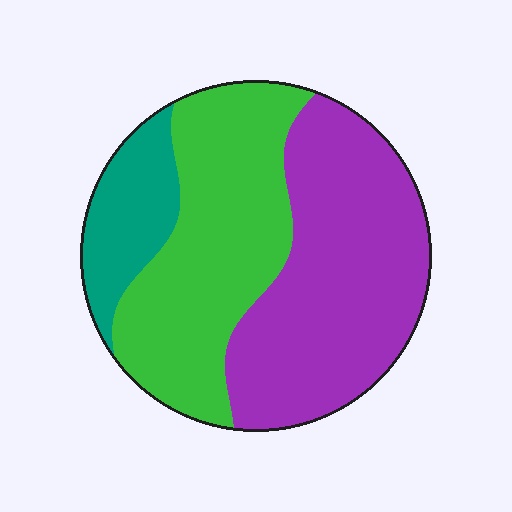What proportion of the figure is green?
Green covers around 40% of the figure.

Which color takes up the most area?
Purple, at roughly 45%.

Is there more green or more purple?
Purple.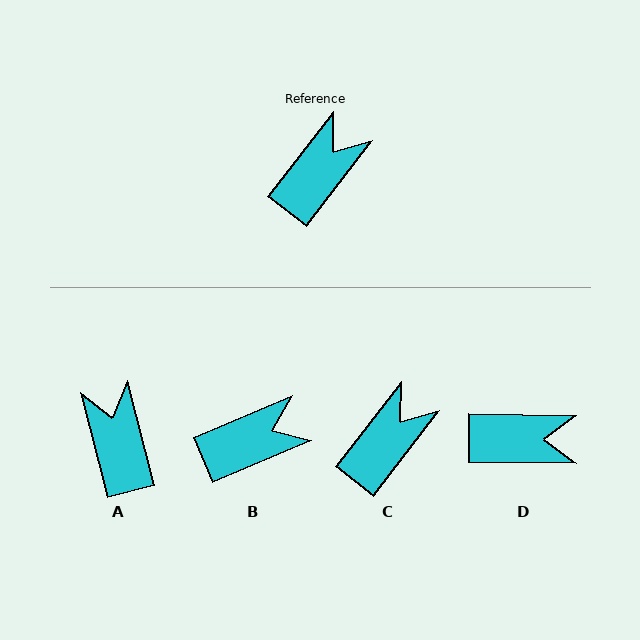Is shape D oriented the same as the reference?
No, it is off by about 53 degrees.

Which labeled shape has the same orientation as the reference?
C.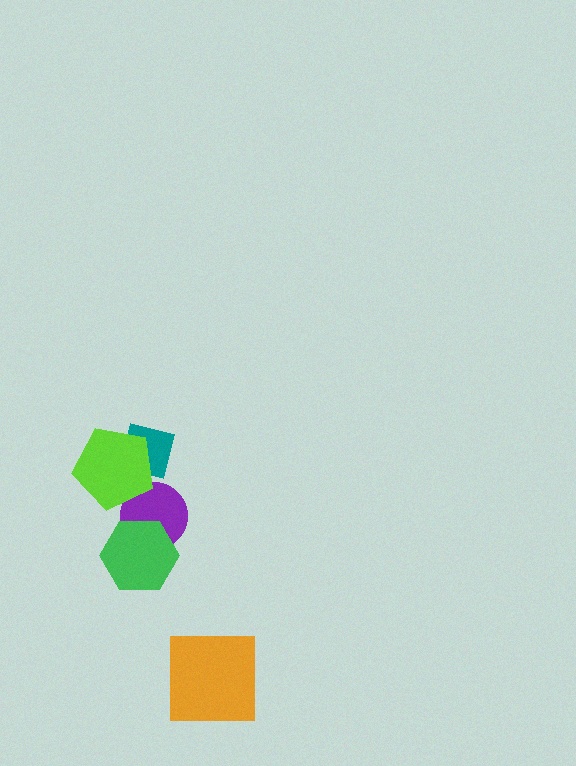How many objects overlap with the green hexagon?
1 object overlaps with the green hexagon.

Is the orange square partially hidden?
No, no other shape covers it.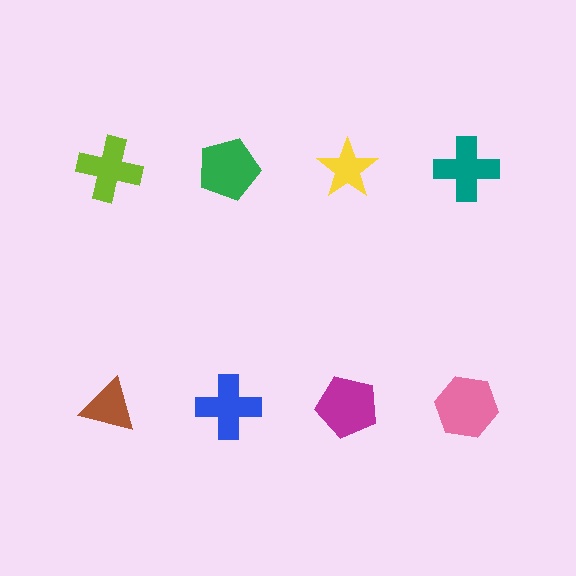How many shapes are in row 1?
4 shapes.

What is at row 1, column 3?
A yellow star.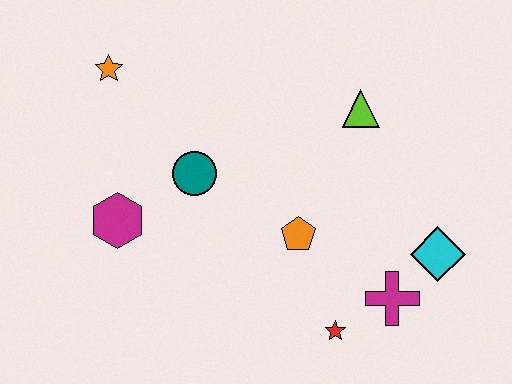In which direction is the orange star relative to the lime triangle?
The orange star is to the left of the lime triangle.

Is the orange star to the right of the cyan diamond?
No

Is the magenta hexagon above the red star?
Yes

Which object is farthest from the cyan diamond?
The orange star is farthest from the cyan diamond.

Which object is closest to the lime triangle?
The orange pentagon is closest to the lime triangle.